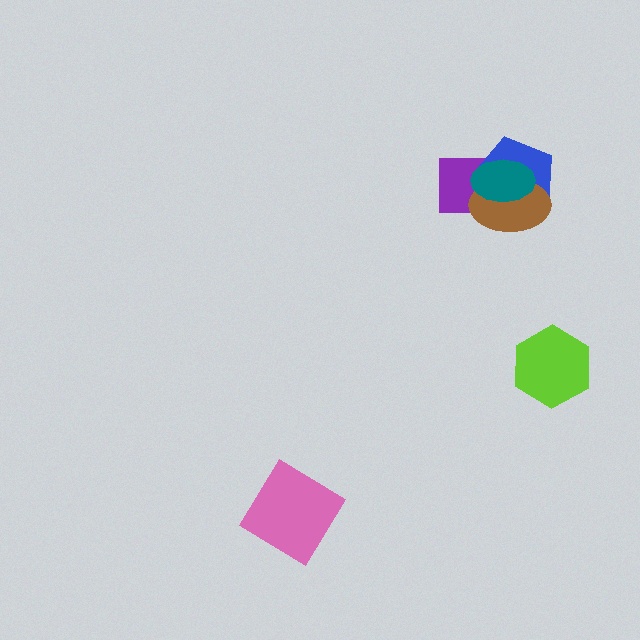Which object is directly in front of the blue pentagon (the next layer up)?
The brown ellipse is directly in front of the blue pentagon.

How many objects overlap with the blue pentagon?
3 objects overlap with the blue pentagon.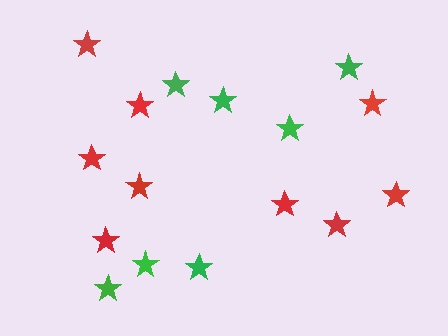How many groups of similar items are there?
There are 2 groups: one group of red stars (9) and one group of green stars (7).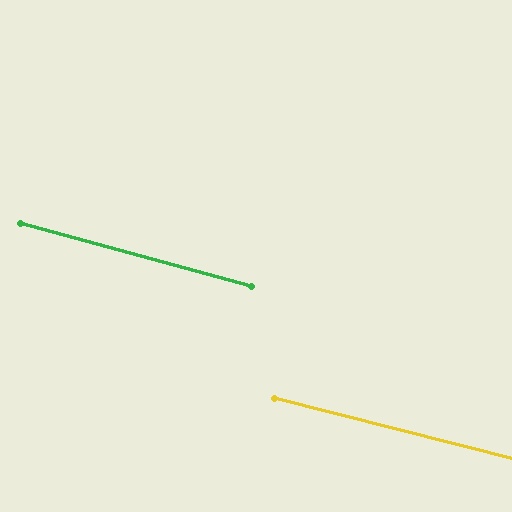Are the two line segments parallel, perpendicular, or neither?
Parallel — their directions differ by only 1.3°.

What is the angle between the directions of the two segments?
Approximately 1 degree.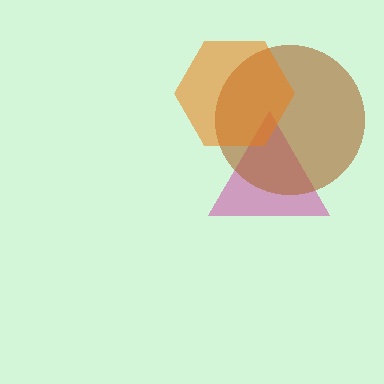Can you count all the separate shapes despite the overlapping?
Yes, there are 3 separate shapes.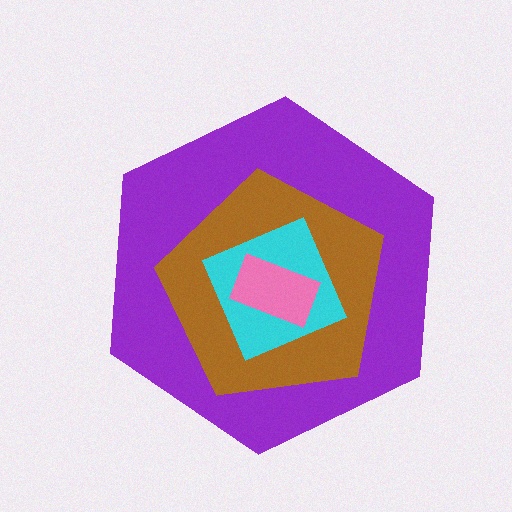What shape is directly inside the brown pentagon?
The cyan square.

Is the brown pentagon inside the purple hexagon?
Yes.